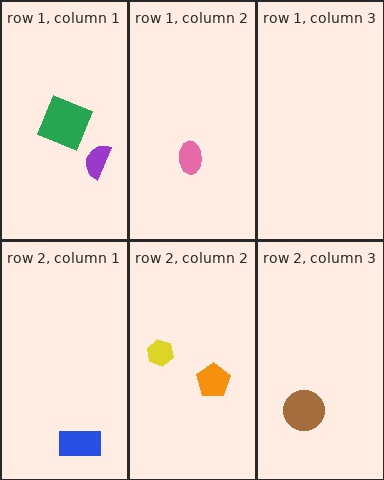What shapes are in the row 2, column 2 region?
The orange pentagon, the yellow hexagon.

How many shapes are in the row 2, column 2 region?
2.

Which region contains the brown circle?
The row 2, column 3 region.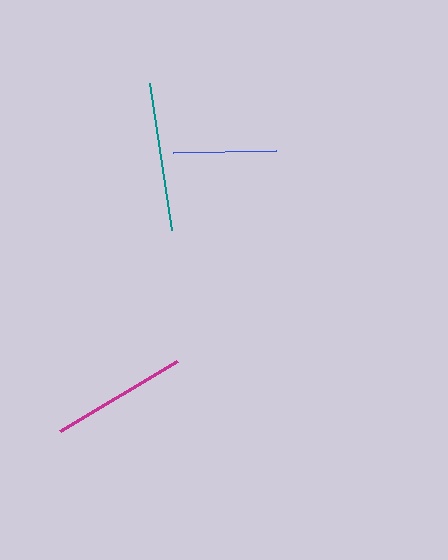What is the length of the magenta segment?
The magenta segment is approximately 136 pixels long.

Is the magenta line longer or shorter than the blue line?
The magenta line is longer than the blue line.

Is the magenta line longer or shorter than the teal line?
The teal line is longer than the magenta line.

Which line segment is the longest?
The teal line is the longest at approximately 149 pixels.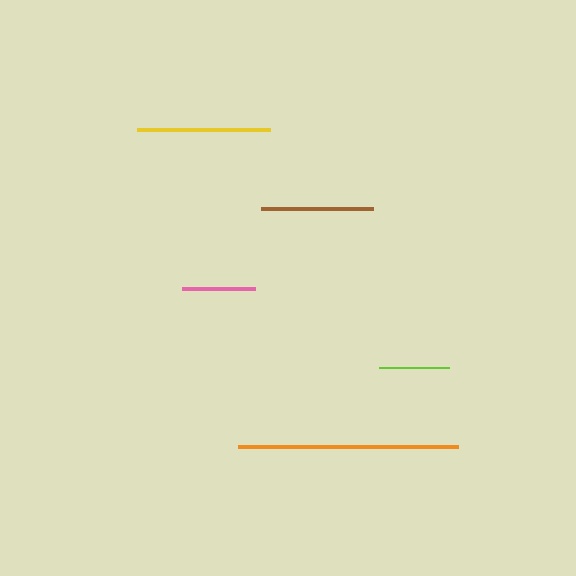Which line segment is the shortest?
The lime line is the shortest at approximately 70 pixels.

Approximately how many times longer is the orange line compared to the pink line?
The orange line is approximately 3.0 times the length of the pink line.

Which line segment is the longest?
The orange line is the longest at approximately 220 pixels.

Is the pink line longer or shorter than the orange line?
The orange line is longer than the pink line.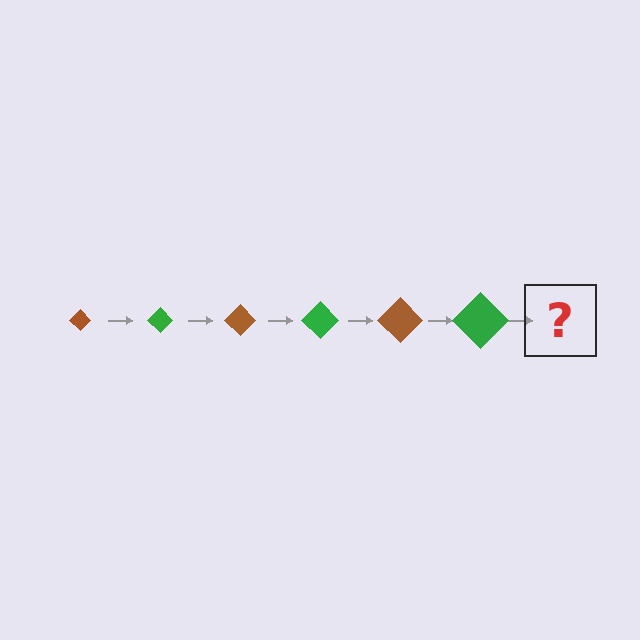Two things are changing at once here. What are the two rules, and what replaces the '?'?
The two rules are that the diamond grows larger each step and the color cycles through brown and green. The '?' should be a brown diamond, larger than the previous one.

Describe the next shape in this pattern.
It should be a brown diamond, larger than the previous one.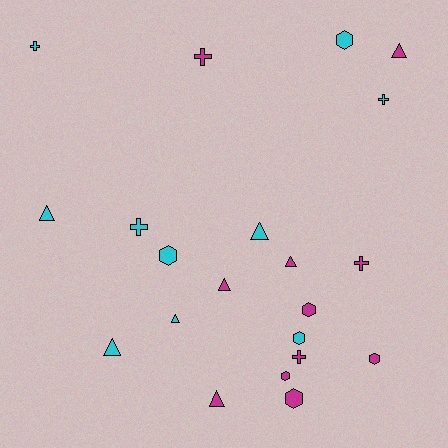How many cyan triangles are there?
There are 4 cyan triangles.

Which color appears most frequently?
Magenta, with 11 objects.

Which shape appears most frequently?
Triangle, with 8 objects.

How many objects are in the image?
There are 21 objects.